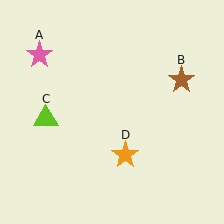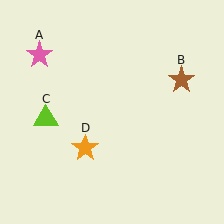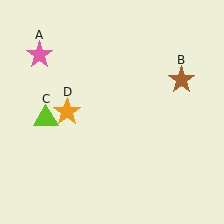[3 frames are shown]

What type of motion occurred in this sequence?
The orange star (object D) rotated clockwise around the center of the scene.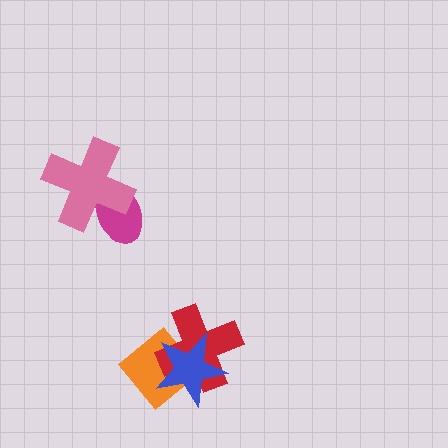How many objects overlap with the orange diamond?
2 objects overlap with the orange diamond.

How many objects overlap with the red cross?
2 objects overlap with the red cross.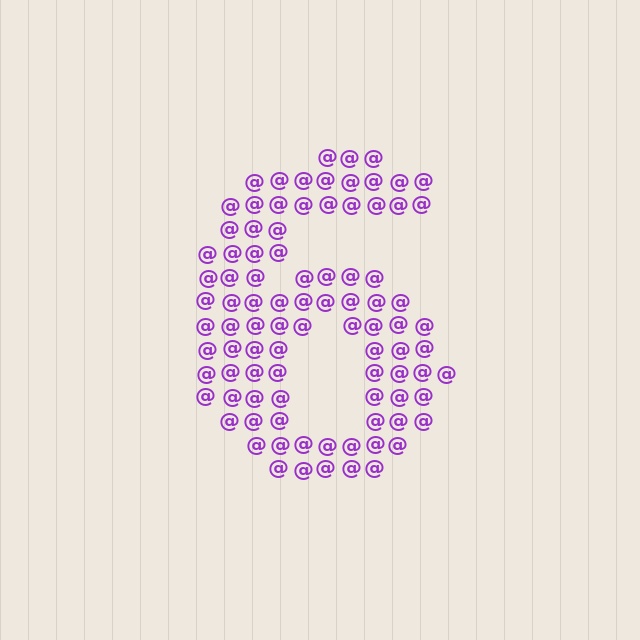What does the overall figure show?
The overall figure shows the digit 6.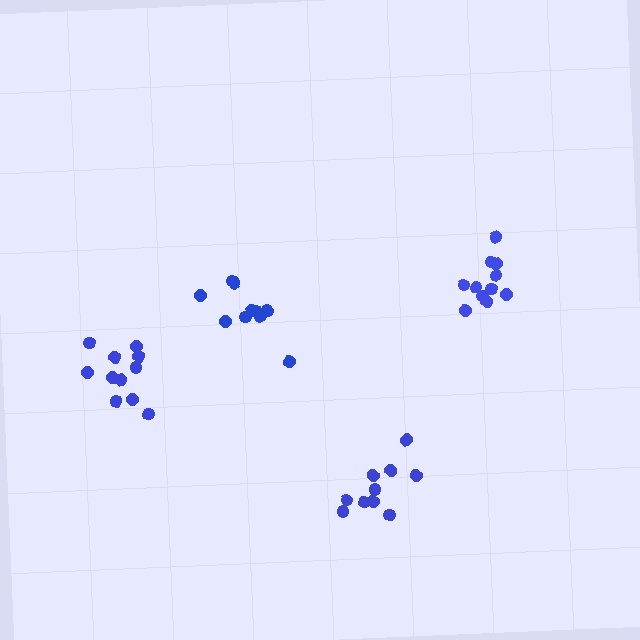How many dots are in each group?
Group 1: 11 dots, Group 2: 11 dots, Group 3: 10 dots, Group 4: 10 dots (42 total).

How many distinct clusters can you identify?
There are 4 distinct clusters.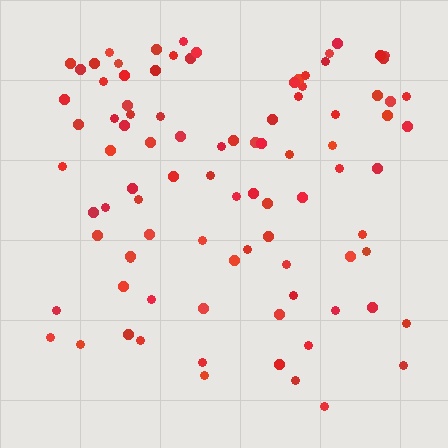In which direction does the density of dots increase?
From bottom to top, with the top side densest.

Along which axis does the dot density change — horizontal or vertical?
Vertical.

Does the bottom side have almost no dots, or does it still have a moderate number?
Still a moderate number, just noticeably fewer than the top.